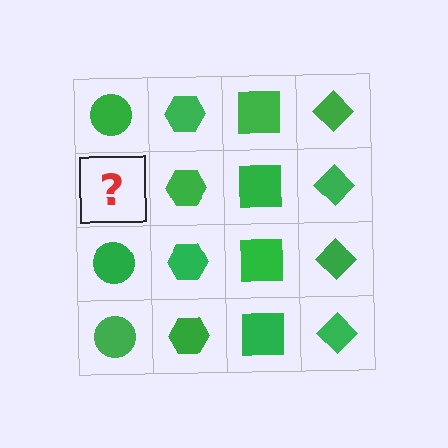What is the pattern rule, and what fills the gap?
The rule is that each column has a consistent shape. The gap should be filled with a green circle.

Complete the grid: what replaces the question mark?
The question mark should be replaced with a green circle.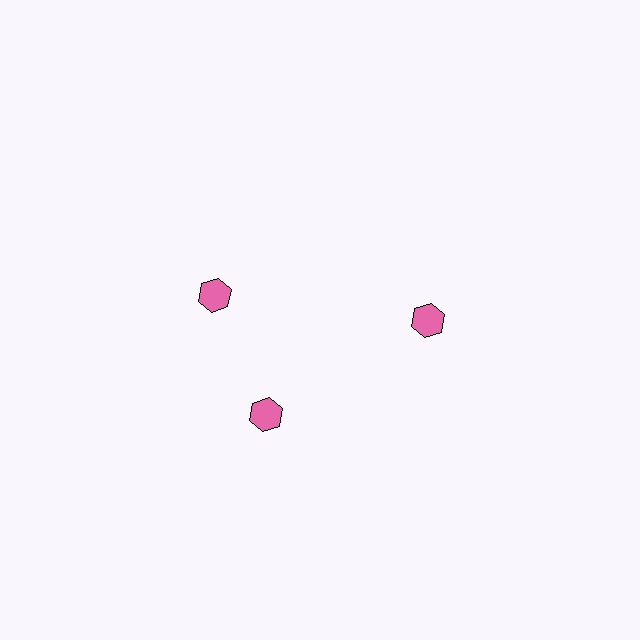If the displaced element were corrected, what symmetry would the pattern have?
It would have 3-fold rotational symmetry — the pattern would map onto itself every 120 degrees.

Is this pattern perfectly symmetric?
No. The 3 pink hexagons are arranged in a ring, but one element near the 11 o'clock position is rotated out of alignment along the ring, breaking the 3-fold rotational symmetry.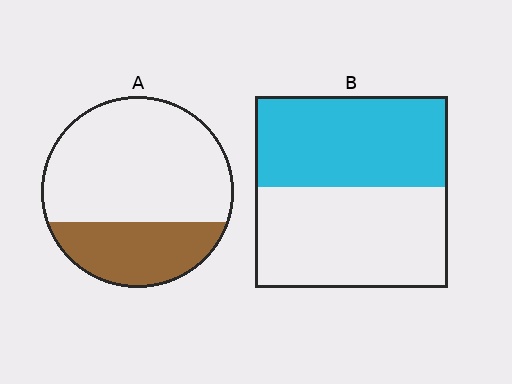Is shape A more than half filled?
No.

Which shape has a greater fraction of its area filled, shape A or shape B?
Shape B.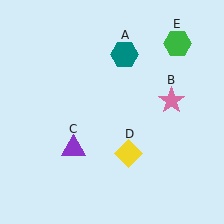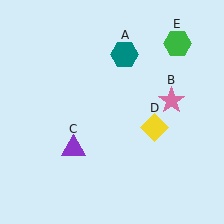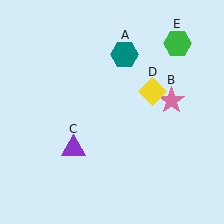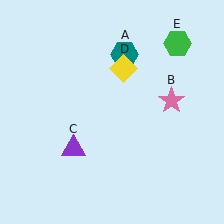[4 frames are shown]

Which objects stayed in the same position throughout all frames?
Teal hexagon (object A) and pink star (object B) and purple triangle (object C) and green hexagon (object E) remained stationary.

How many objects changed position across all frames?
1 object changed position: yellow diamond (object D).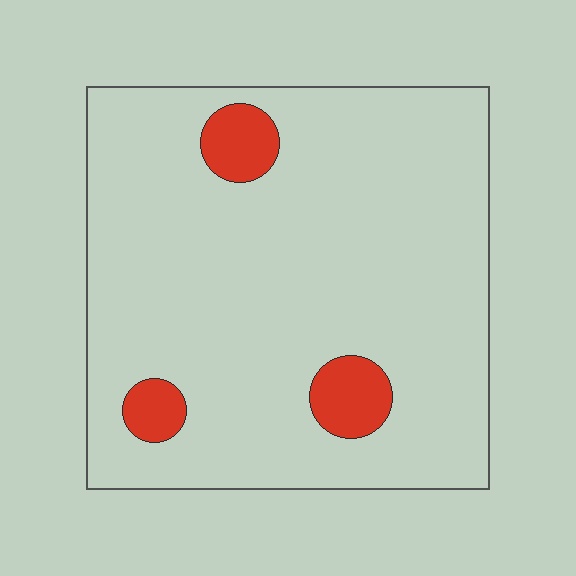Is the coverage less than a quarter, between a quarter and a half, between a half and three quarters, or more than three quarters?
Less than a quarter.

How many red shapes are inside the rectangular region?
3.